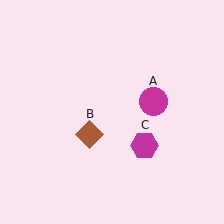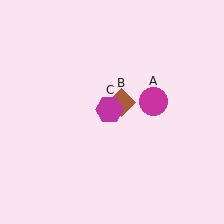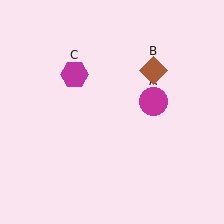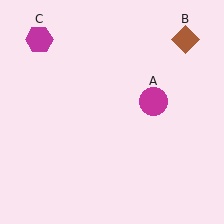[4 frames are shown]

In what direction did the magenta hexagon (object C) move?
The magenta hexagon (object C) moved up and to the left.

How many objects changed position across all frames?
2 objects changed position: brown diamond (object B), magenta hexagon (object C).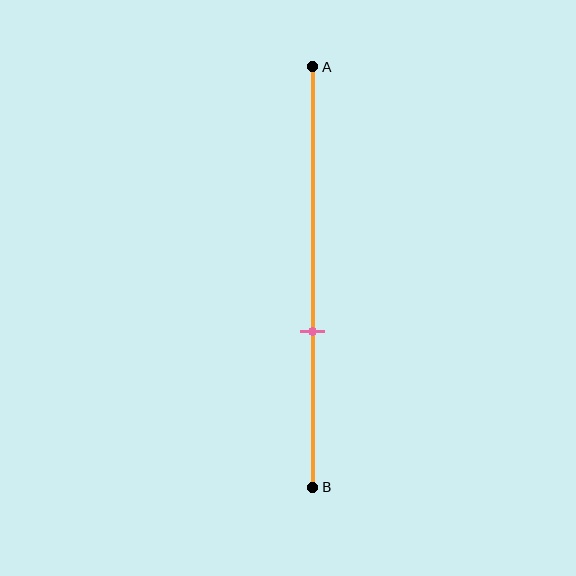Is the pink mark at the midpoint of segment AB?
No, the mark is at about 65% from A, not at the 50% midpoint.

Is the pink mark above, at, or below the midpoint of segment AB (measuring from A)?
The pink mark is below the midpoint of segment AB.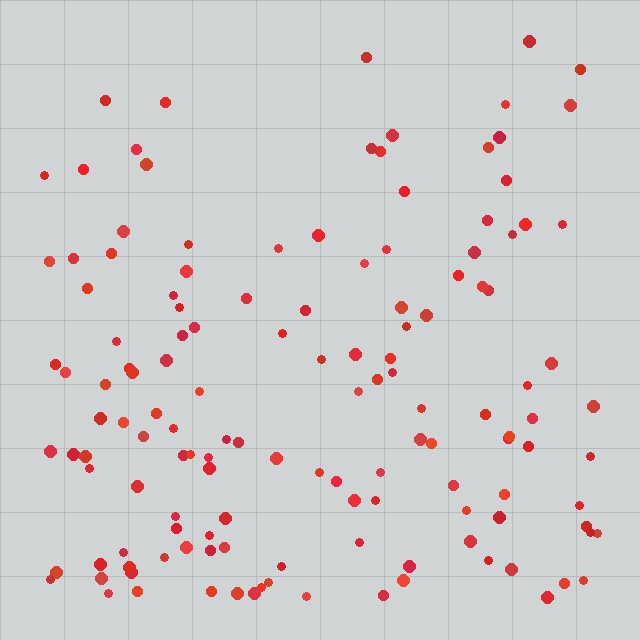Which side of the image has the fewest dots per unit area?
The top.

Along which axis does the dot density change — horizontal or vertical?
Vertical.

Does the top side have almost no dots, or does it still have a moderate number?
Still a moderate number, just noticeably fewer than the bottom.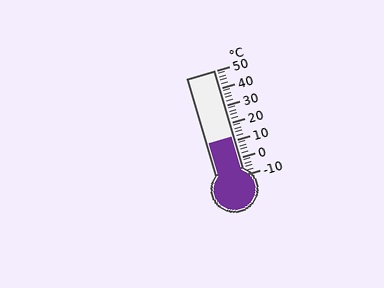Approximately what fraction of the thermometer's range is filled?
The thermometer is filled to approximately 35% of its range.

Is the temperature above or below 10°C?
The temperature is above 10°C.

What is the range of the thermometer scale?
The thermometer scale ranges from -10°C to 50°C.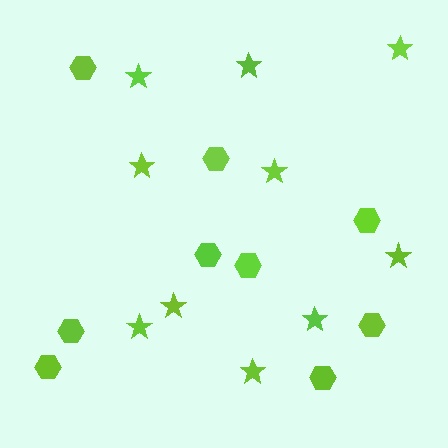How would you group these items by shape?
There are 2 groups: one group of hexagons (9) and one group of stars (10).